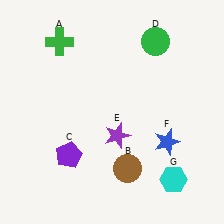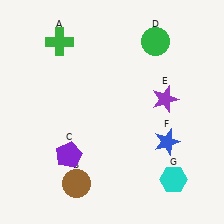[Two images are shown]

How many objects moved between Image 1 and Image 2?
2 objects moved between the two images.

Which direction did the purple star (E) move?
The purple star (E) moved right.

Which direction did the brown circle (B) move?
The brown circle (B) moved left.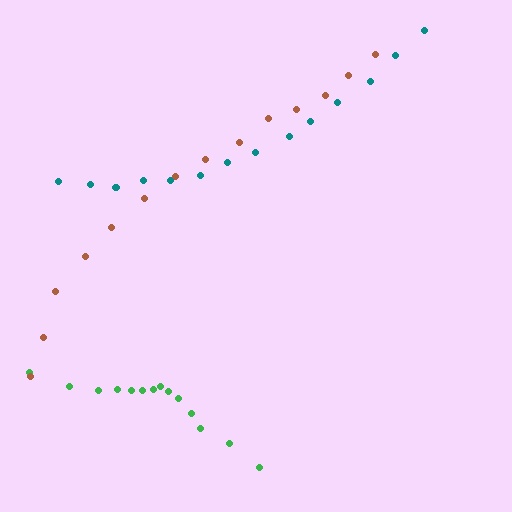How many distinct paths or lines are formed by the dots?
There are 3 distinct paths.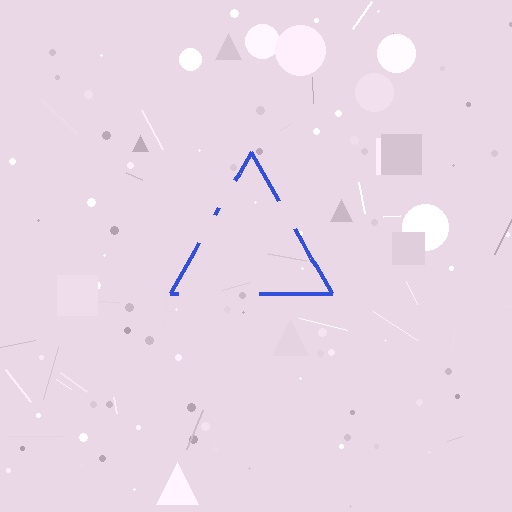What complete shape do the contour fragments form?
The contour fragments form a triangle.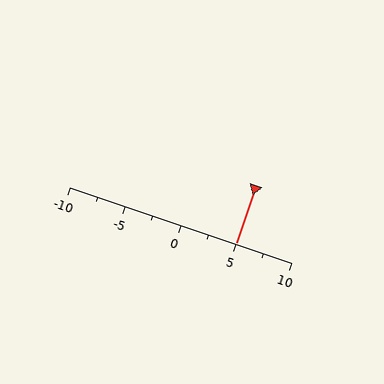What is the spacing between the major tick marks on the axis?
The major ticks are spaced 5 apart.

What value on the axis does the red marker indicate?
The marker indicates approximately 5.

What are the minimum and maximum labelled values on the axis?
The axis runs from -10 to 10.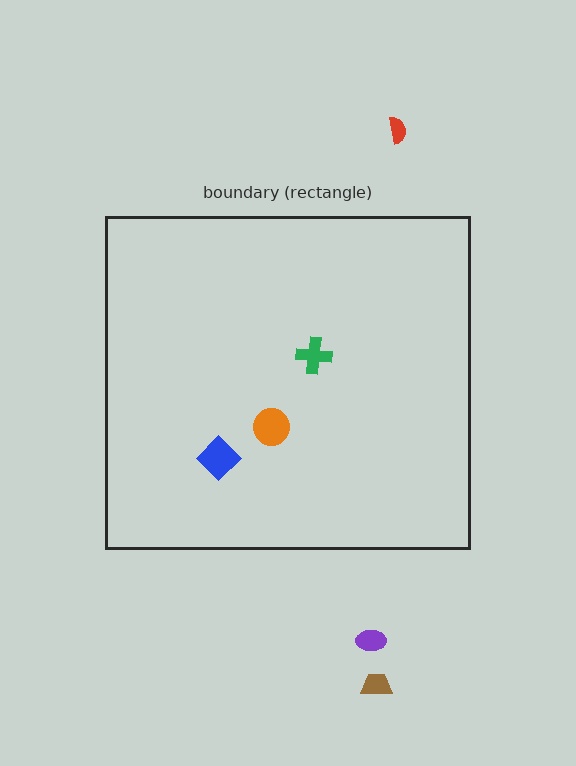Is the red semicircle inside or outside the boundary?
Outside.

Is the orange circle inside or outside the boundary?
Inside.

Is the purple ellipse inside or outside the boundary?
Outside.